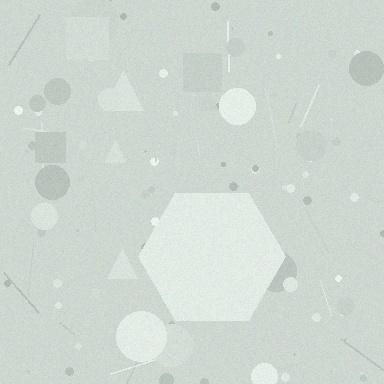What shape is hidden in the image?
A hexagon is hidden in the image.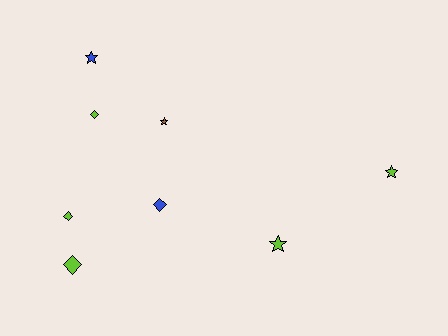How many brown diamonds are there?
There are no brown diamonds.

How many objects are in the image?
There are 8 objects.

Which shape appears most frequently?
Diamond, with 4 objects.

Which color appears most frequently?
Lime, with 5 objects.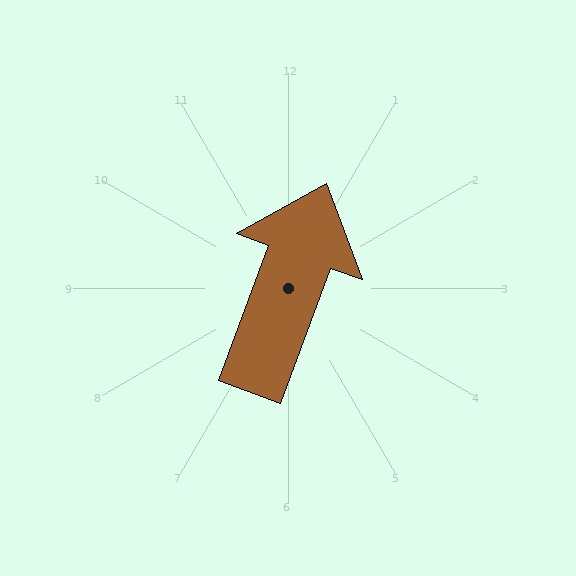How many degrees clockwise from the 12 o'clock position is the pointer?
Approximately 20 degrees.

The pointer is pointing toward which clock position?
Roughly 1 o'clock.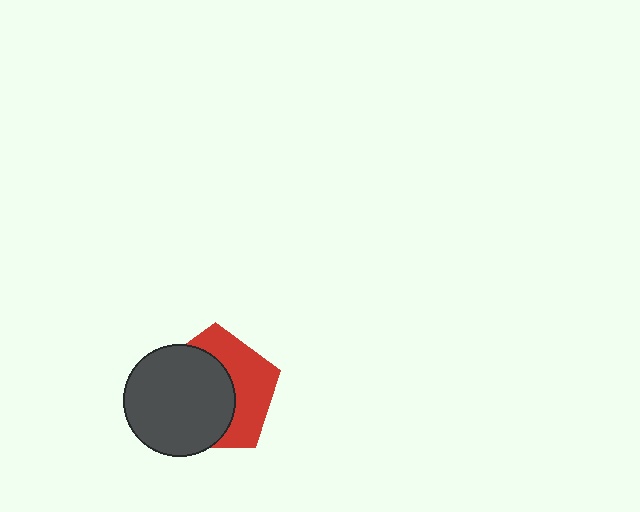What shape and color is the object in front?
The object in front is a dark gray circle.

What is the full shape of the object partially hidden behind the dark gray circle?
The partially hidden object is a red pentagon.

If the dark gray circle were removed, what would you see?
You would see the complete red pentagon.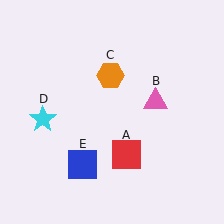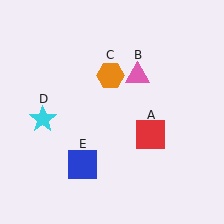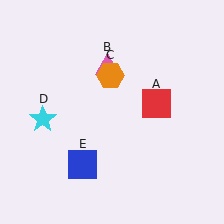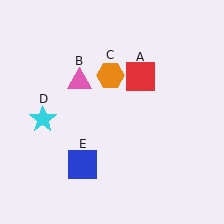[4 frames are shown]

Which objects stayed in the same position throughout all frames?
Orange hexagon (object C) and cyan star (object D) and blue square (object E) remained stationary.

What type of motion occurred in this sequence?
The red square (object A), pink triangle (object B) rotated counterclockwise around the center of the scene.